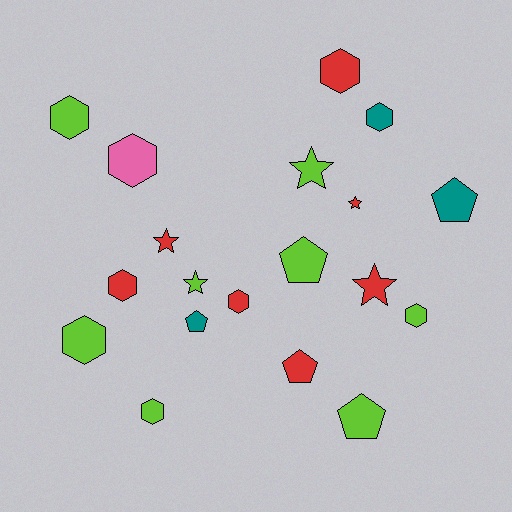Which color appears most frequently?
Lime, with 8 objects.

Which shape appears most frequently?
Hexagon, with 9 objects.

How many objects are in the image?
There are 19 objects.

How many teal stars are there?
There are no teal stars.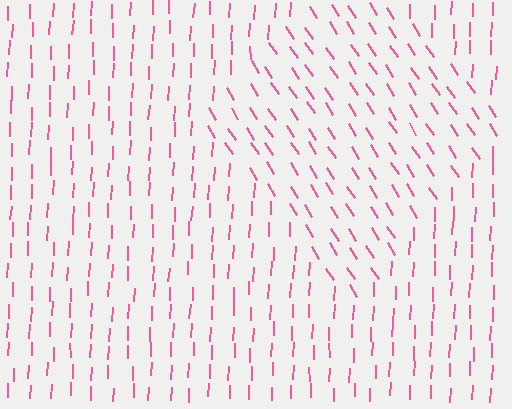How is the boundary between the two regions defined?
The boundary is defined purely by a change in line orientation (approximately 35 degrees difference). All lines are the same color and thickness.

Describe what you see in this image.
The image is filled with small pink line segments. A diamond region in the image has lines oriented differently from the surrounding lines, creating a visible texture boundary.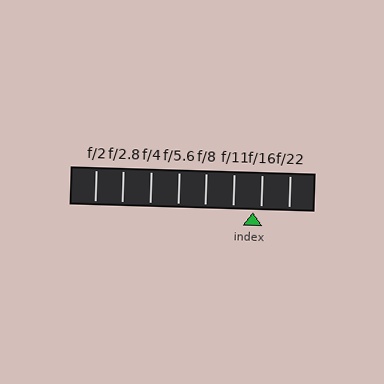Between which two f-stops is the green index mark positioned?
The index mark is between f/11 and f/16.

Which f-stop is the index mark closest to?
The index mark is closest to f/16.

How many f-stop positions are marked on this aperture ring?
There are 8 f-stop positions marked.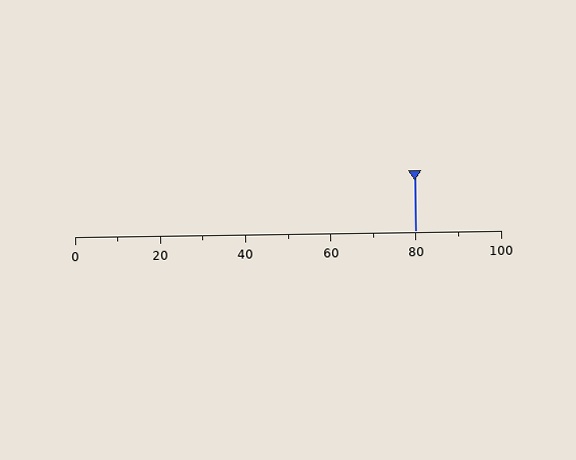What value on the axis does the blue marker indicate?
The marker indicates approximately 80.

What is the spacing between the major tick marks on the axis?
The major ticks are spaced 20 apart.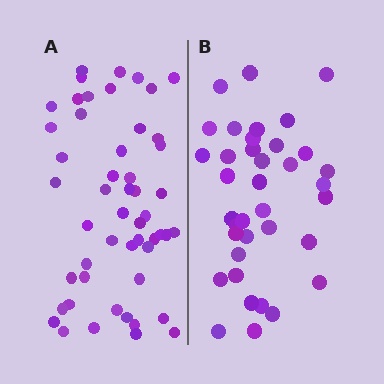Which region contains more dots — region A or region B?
Region A (the left region) has more dots.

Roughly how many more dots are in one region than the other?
Region A has approximately 15 more dots than region B.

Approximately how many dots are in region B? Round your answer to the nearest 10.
About 40 dots. (The exact count is 37, which rounds to 40.)